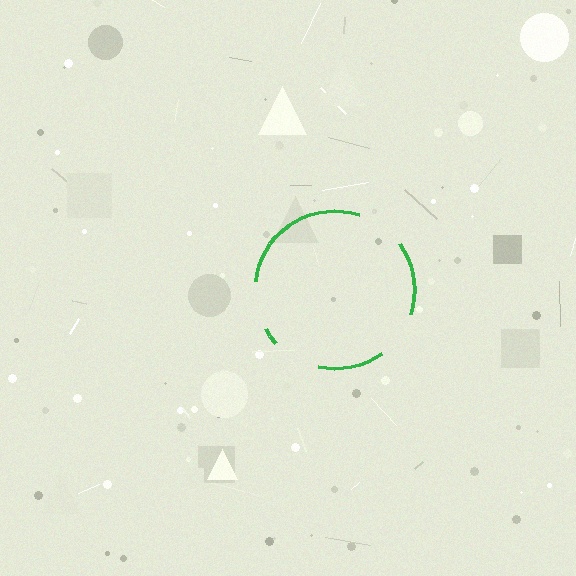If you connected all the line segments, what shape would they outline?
They would outline a circle.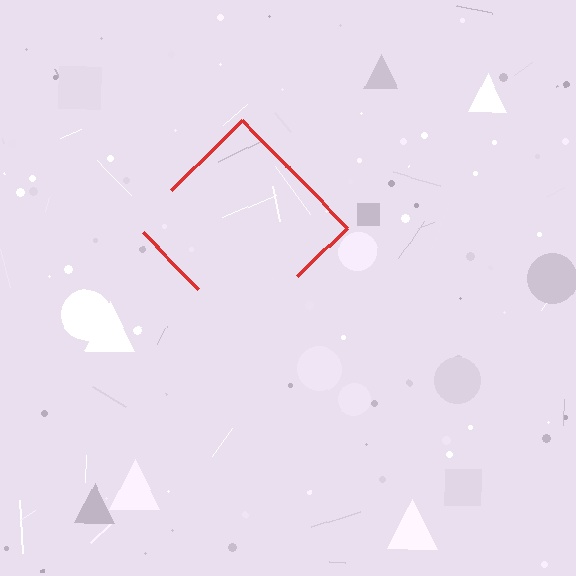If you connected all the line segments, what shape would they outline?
They would outline a diamond.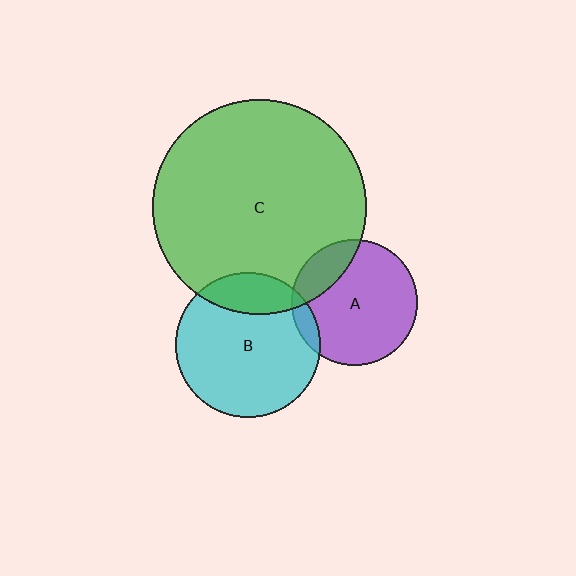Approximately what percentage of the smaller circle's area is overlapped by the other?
Approximately 20%.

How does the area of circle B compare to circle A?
Approximately 1.3 times.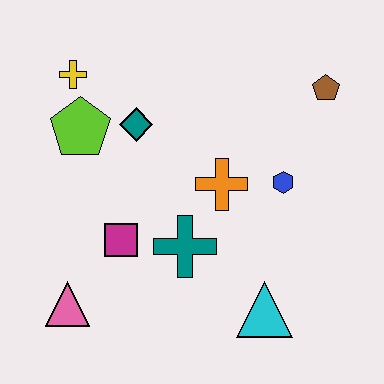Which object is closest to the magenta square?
The teal cross is closest to the magenta square.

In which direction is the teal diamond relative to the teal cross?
The teal diamond is above the teal cross.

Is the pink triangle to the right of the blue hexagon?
No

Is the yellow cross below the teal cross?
No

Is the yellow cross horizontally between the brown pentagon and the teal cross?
No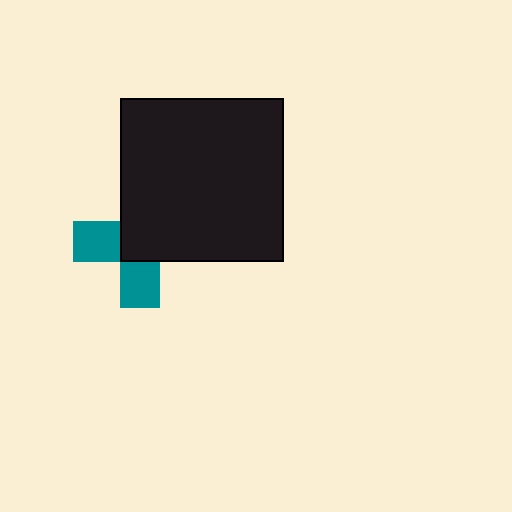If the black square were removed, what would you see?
You would see the complete teal cross.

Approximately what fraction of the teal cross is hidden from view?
Roughly 59% of the teal cross is hidden behind the black square.